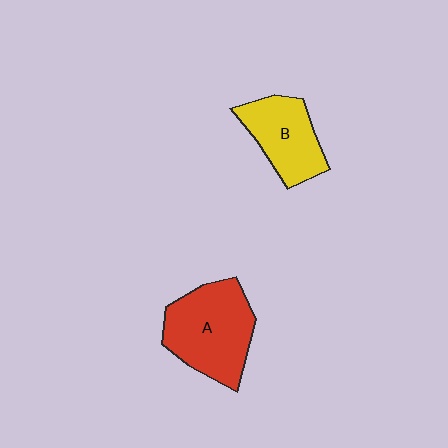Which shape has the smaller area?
Shape B (yellow).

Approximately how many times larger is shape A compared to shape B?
Approximately 1.4 times.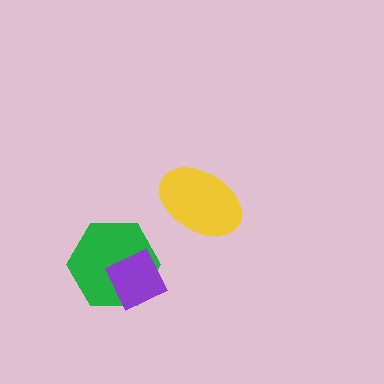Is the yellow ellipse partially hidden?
No, no other shape covers it.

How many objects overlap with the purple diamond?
1 object overlaps with the purple diamond.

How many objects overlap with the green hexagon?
1 object overlaps with the green hexagon.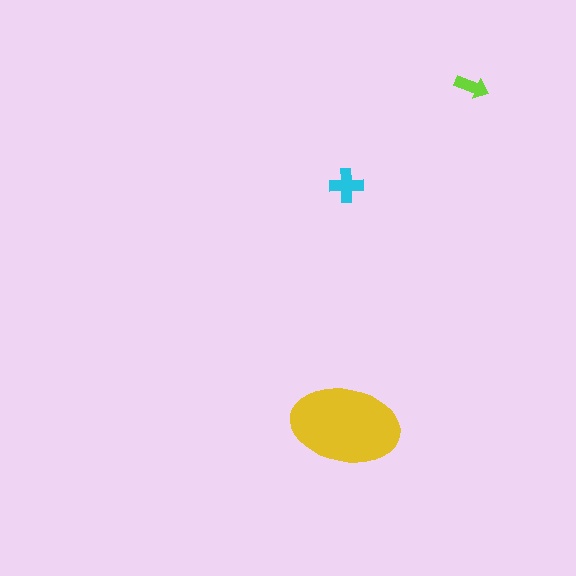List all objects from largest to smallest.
The yellow ellipse, the cyan cross, the lime arrow.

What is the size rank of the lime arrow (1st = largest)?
3rd.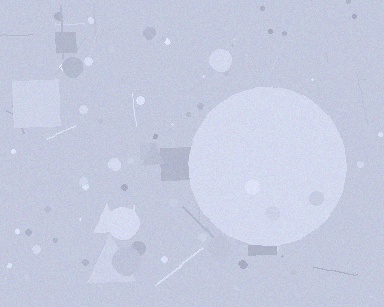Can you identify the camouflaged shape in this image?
The camouflaged shape is a circle.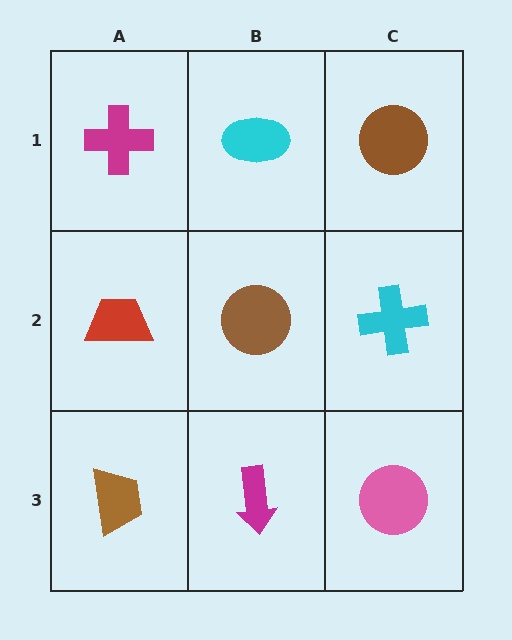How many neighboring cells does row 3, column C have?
2.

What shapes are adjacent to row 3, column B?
A brown circle (row 2, column B), a brown trapezoid (row 3, column A), a pink circle (row 3, column C).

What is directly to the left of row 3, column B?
A brown trapezoid.